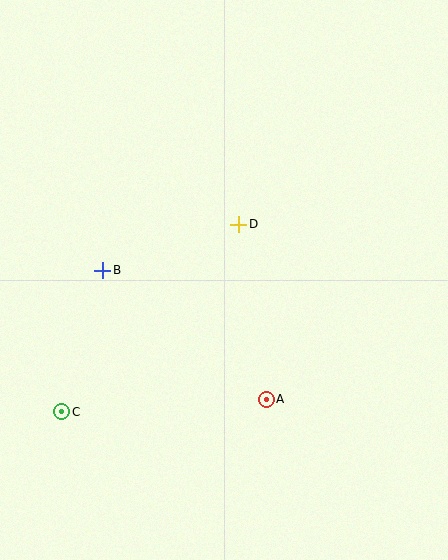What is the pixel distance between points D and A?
The distance between D and A is 177 pixels.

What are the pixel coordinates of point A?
Point A is at (266, 399).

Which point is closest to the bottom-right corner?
Point A is closest to the bottom-right corner.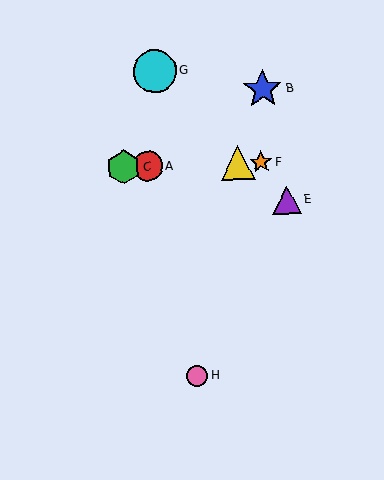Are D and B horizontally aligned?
No, D is at y≈163 and B is at y≈89.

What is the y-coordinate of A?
Object A is at y≈166.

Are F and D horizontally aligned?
Yes, both are at y≈162.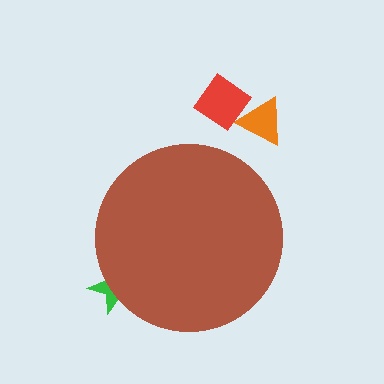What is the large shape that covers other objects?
A brown circle.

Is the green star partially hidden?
Yes, the green star is partially hidden behind the brown circle.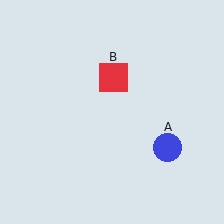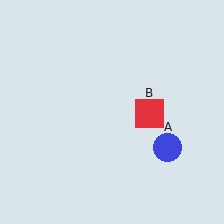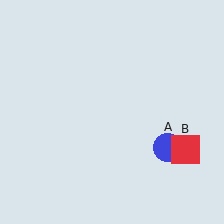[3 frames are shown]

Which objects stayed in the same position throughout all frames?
Blue circle (object A) remained stationary.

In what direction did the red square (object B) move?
The red square (object B) moved down and to the right.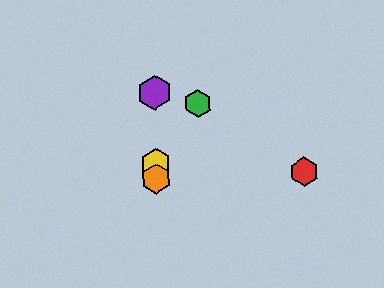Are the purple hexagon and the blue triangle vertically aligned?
Yes, both are at x≈155.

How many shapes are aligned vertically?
4 shapes (the blue triangle, the yellow hexagon, the purple hexagon, the orange hexagon) are aligned vertically.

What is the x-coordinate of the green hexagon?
The green hexagon is at x≈198.